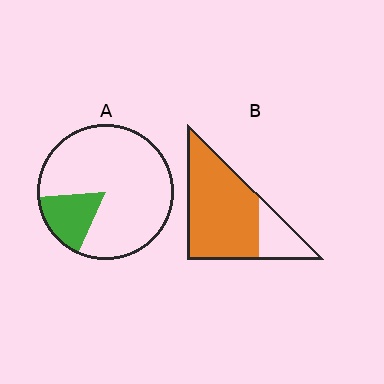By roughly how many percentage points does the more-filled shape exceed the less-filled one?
By roughly 60 percentage points (B over A).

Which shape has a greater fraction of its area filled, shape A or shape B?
Shape B.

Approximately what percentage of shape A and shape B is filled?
A is approximately 15% and B is approximately 75%.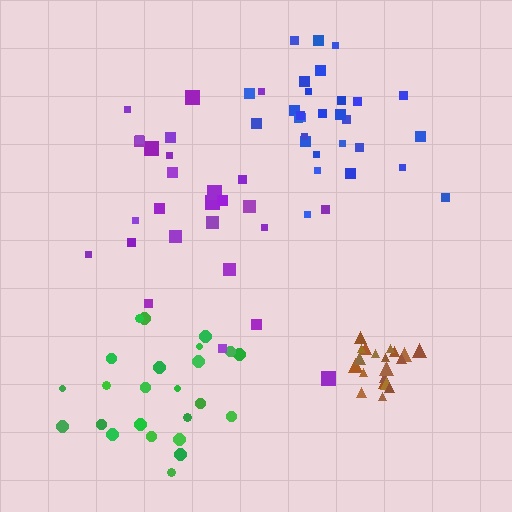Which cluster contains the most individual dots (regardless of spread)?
Blue (29).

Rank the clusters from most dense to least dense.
brown, blue, green, purple.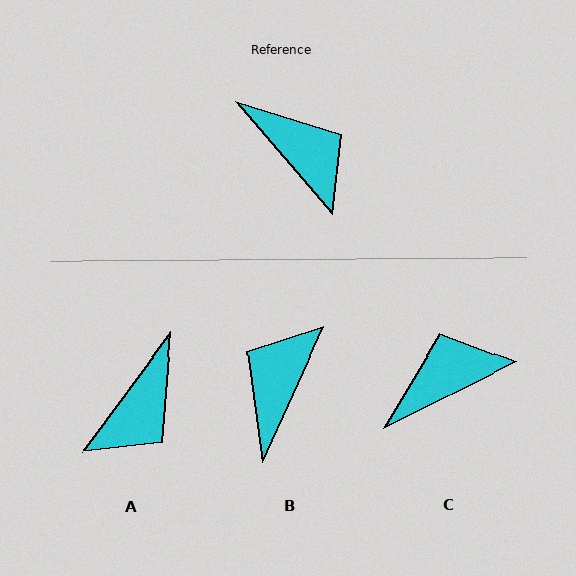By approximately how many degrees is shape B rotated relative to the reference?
Approximately 115 degrees counter-clockwise.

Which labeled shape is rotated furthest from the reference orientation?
B, about 115 degrees away.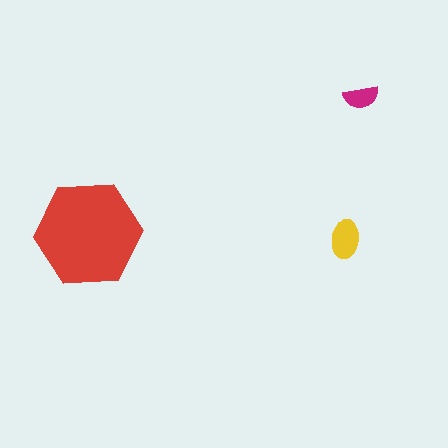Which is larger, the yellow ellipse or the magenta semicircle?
The yellow ellipse.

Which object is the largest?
The red hexagon.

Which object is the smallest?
The magenta semicircle.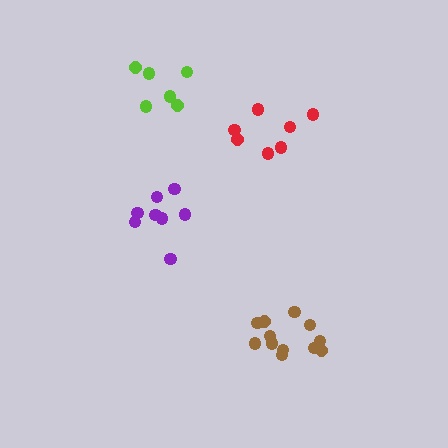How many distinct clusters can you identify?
There are 4 distinct clusters.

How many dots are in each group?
Group 1: 6 dots, Group 2: 8 dots, Group 3: 12 dots, Group 4: 7 dots (33 total).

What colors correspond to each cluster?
The clusters are colored: lime, purple, brown, red.